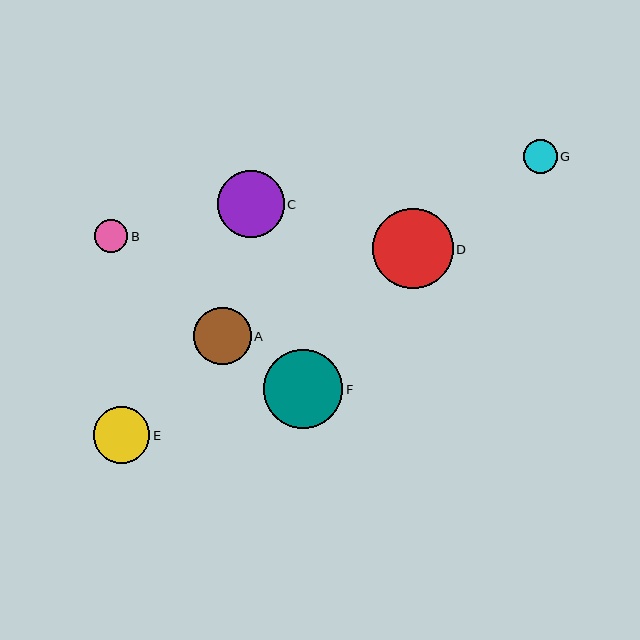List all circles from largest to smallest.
From largest to smallest: D, F, C, A, E, G, B.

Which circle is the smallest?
Circle B is the smallest with a size of approximately 34 pixels.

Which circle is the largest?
Circle D is the largest with a size of approximately 81 pixels.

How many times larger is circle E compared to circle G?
Circle E is approximately 1.7 times the size of circle G.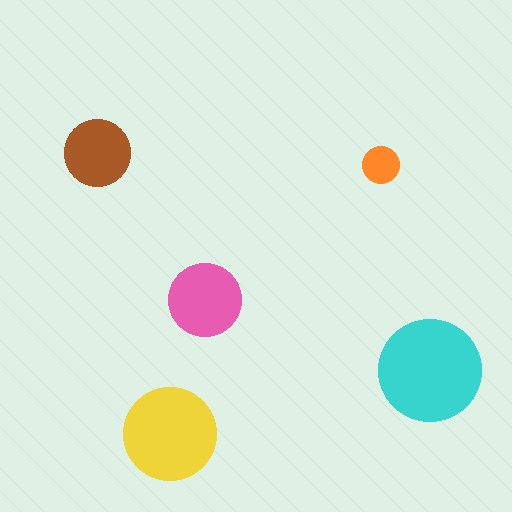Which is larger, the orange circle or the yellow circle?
The yellow one.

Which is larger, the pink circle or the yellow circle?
The yellow one.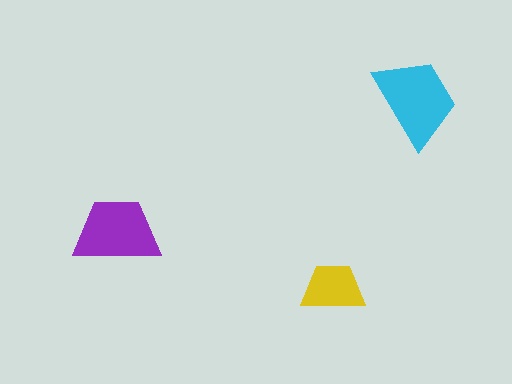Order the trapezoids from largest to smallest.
the cyan one, the purple one, the yellow one.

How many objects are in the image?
There are 3 objects in the image.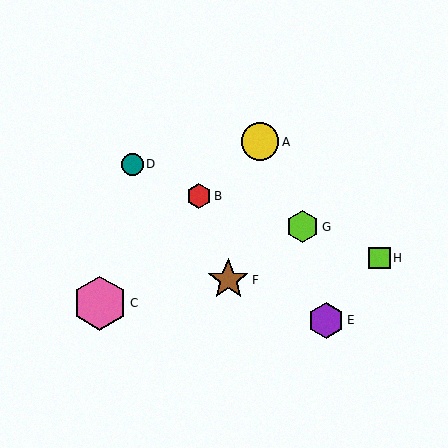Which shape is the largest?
The pink hexagon (labeled C) is the largest.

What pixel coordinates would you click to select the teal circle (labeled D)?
Click at (132, 164) to select the teal circle D.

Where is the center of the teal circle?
The center of the teal circle is at (132, 164).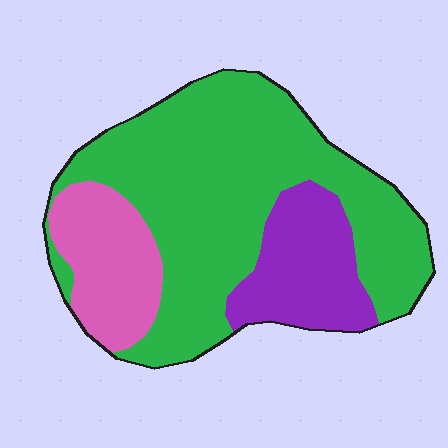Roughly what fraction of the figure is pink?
Pink covers around 15% of the figure.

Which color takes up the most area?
Green, at roughly 65%.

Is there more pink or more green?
Green.